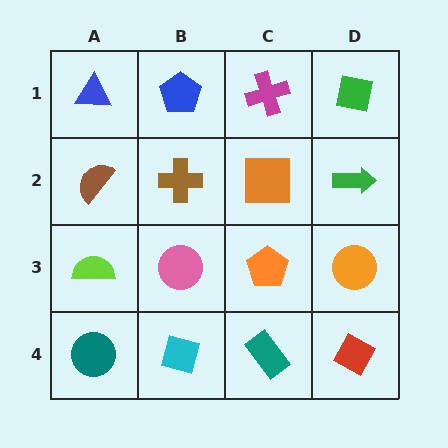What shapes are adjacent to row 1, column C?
An orange square (row 2, column C), a blue pentagon (row 1, column B), a green square (row 1, column D).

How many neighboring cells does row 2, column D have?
3.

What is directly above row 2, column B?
A blue pentagon.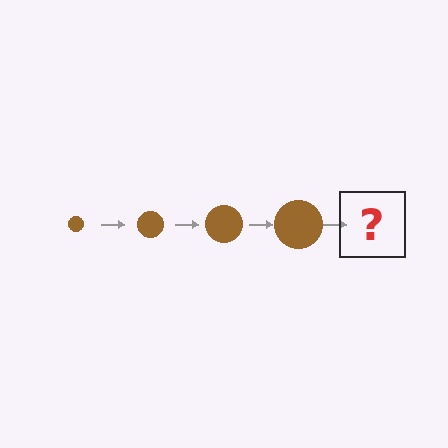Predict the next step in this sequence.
The next step is a brown circle, larger than the previous one.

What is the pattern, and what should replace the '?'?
The pattern is that the circle gets progressively larger each step. The '?' should be a brown circle, larger than the previous one.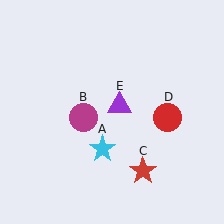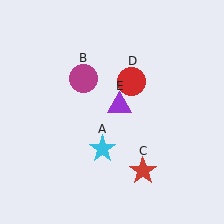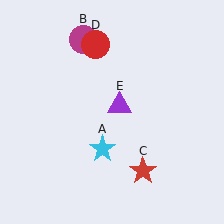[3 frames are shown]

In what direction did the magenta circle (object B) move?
The magenta circle (object B) moved up.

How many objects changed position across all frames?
2 objects changed position: magenta circle (object B), red circle (object D).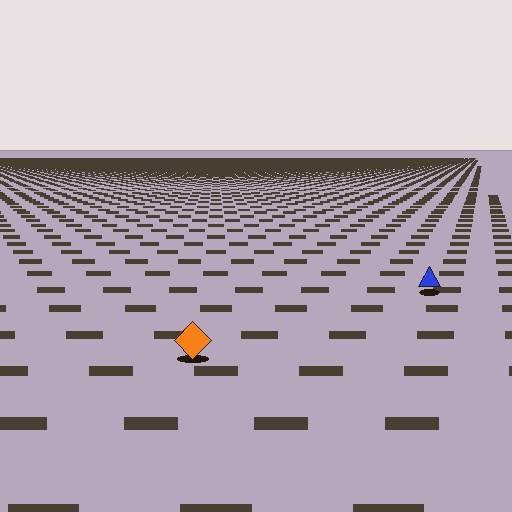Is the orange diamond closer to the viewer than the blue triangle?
Yes. The orange diamond is closer — you can tell from the texture gradient: the ground texture is coarser near it.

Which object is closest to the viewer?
The orange diamond is closest. The texture marks near it are larger and more spread out.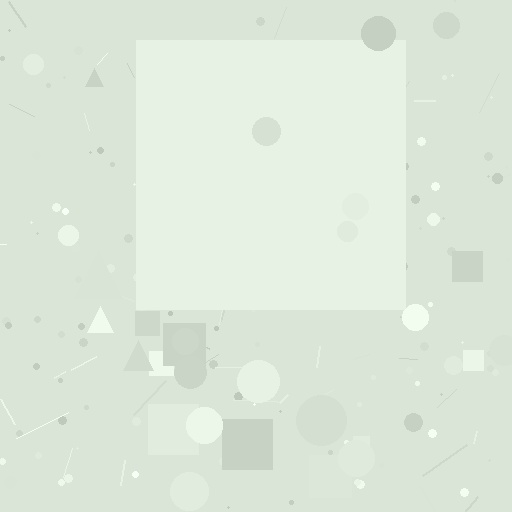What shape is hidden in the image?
A square is hidden in the image.